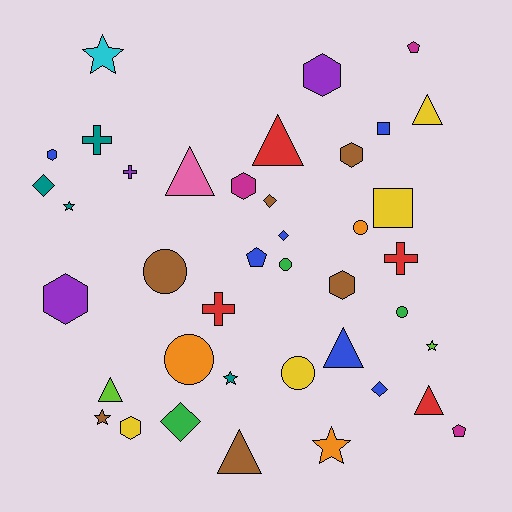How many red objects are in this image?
There are 4 red objects.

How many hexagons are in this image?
There are 7 hexagons.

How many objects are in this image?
There are 40 objects.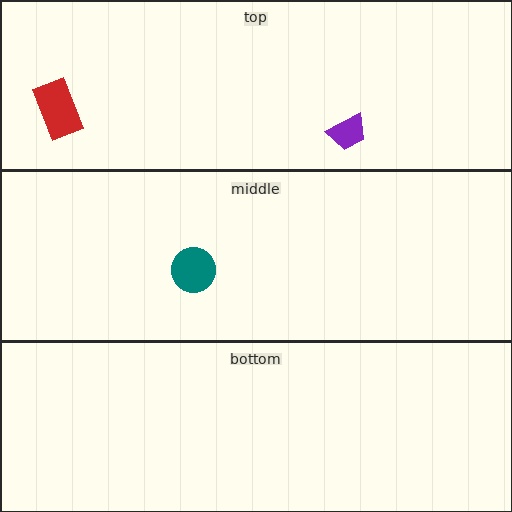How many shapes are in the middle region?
1.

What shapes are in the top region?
The purple trapezoid, the red rectangle.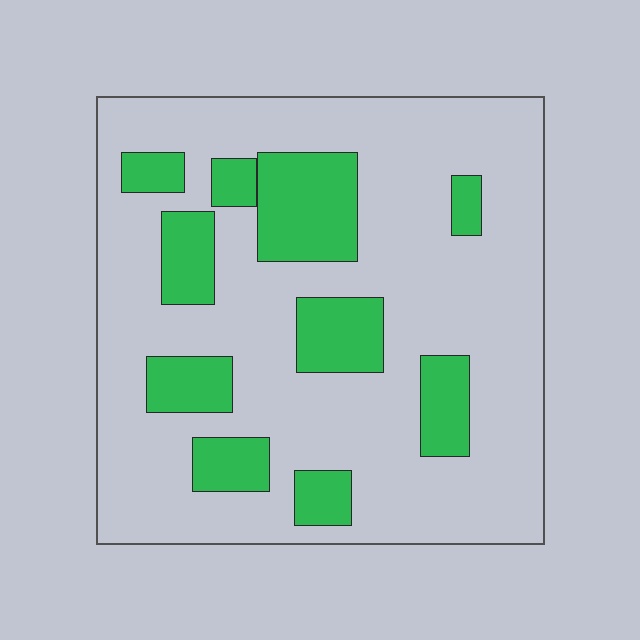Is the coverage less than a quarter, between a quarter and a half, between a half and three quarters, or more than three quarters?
Less than a quarter.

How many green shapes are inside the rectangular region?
10.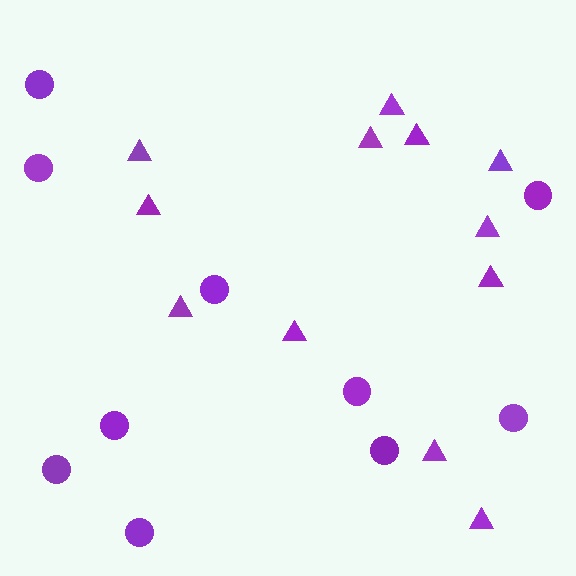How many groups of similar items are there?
There are 2 groups: one group of triangles (12) and one group of circles (10).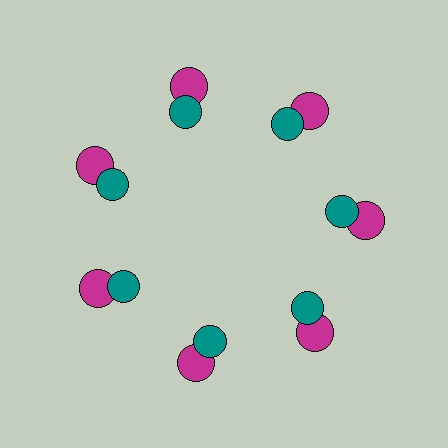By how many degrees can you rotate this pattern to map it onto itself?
The pattern maps onto itself every 51 degrees of rotation.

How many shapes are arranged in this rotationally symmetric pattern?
There are 14 shapes, arranged in 7 groups of 2.